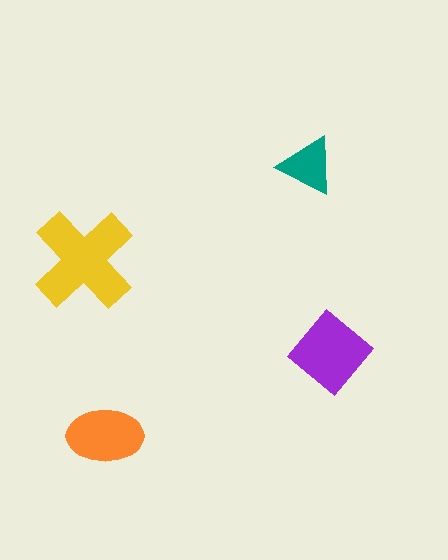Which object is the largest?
The yellow cross.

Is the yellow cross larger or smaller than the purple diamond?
Larger.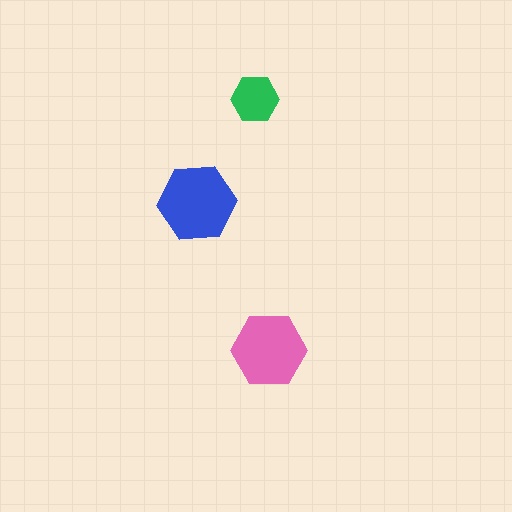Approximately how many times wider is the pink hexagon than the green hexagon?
About 1.5 times wider.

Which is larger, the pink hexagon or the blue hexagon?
The blue one.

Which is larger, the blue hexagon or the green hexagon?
The blue one.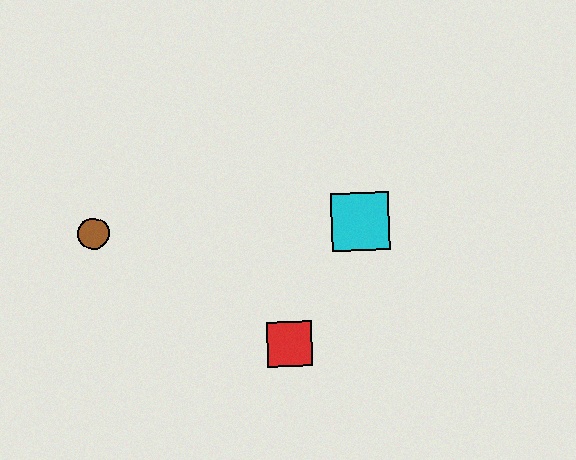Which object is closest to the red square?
The cyan square is closest to the red square.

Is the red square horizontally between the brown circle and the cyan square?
Yes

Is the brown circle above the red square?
Yes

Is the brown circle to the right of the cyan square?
No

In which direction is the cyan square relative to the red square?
The cyan square is above the red square.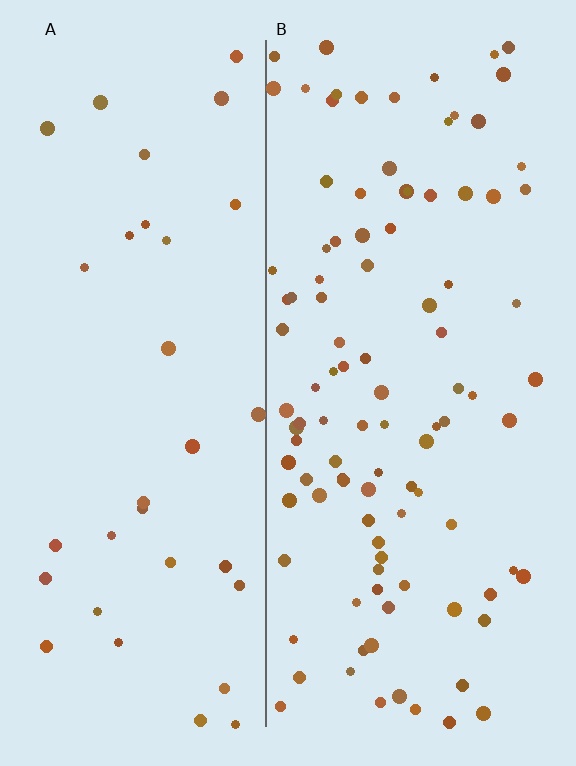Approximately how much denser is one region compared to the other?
Approximately 3.1× — region B over region A.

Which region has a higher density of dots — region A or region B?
B (the right).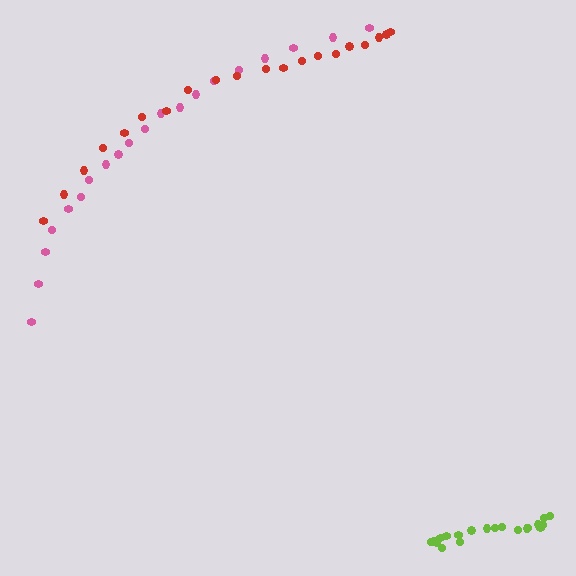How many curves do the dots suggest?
There are 3 distinct paths.